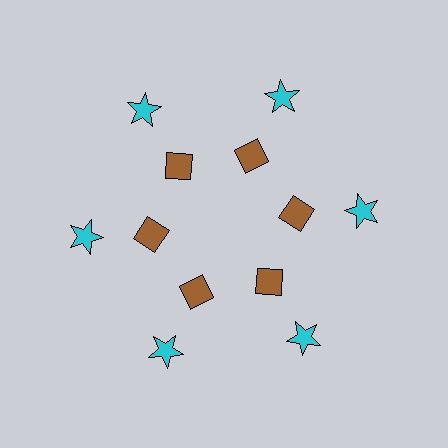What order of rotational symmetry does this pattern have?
This pattern has 6-fold rotational symmetry.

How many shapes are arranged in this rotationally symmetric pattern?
There are 12 shapes, arranged in 6 groups of 2.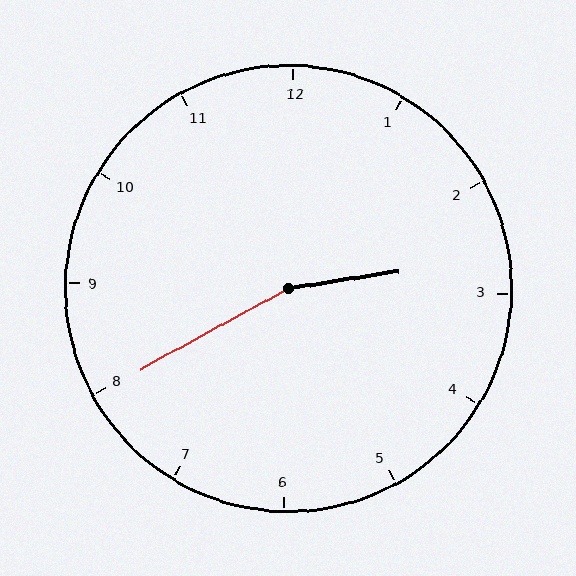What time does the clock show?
2:40.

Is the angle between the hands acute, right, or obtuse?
It is obtuse.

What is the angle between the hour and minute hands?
Approximately 160 degrees.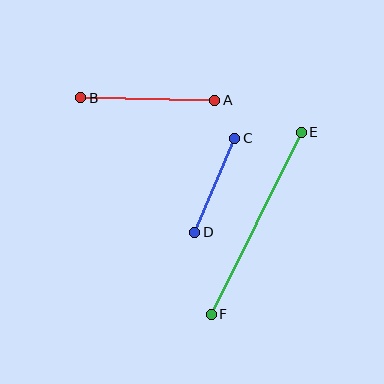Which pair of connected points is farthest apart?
Points E and F are farthest apart.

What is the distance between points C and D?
The distance is approximately 102 pixels.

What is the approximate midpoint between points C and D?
The midpoint is at approximately (215, 185) pixels.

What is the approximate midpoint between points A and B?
The midpoint is at approximately (148, 99) pixels.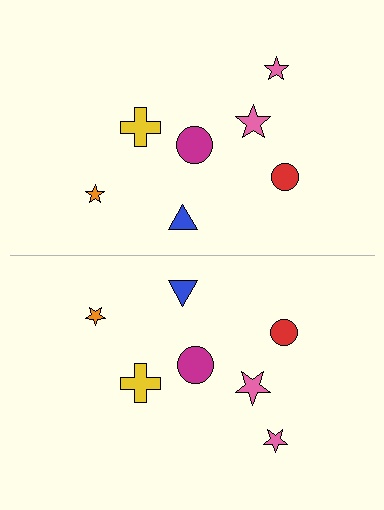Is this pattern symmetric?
Yes, this pattern has bilateral (reflection) symmetry.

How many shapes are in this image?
There are 14 shapes in this image.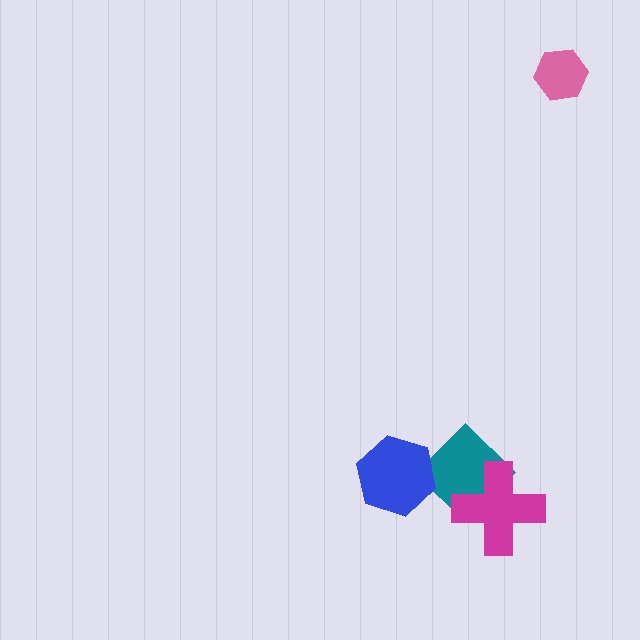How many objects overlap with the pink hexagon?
0 objects overlap with the pink hexagon.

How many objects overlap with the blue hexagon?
1 object overlaps with the blue hexagon.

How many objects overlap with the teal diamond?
2 objects overlap with the teal diamond.